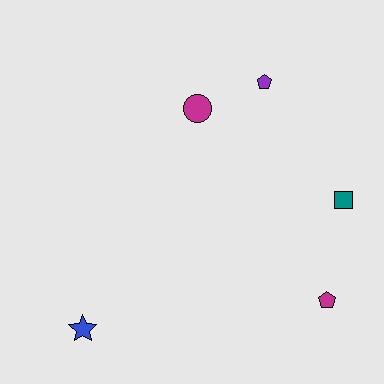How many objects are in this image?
There are 5 objects.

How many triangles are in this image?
There are no triangles.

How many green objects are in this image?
There are no green objects.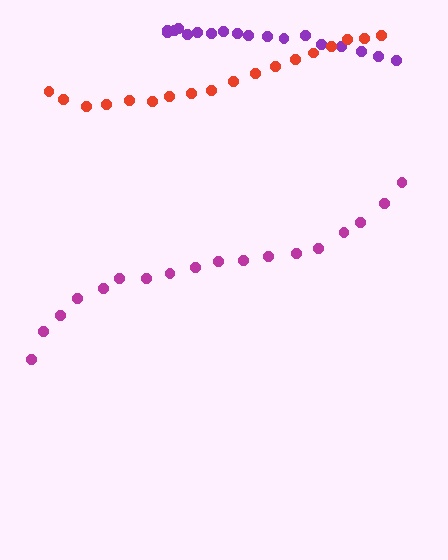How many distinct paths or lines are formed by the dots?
There are 3 distinct paths.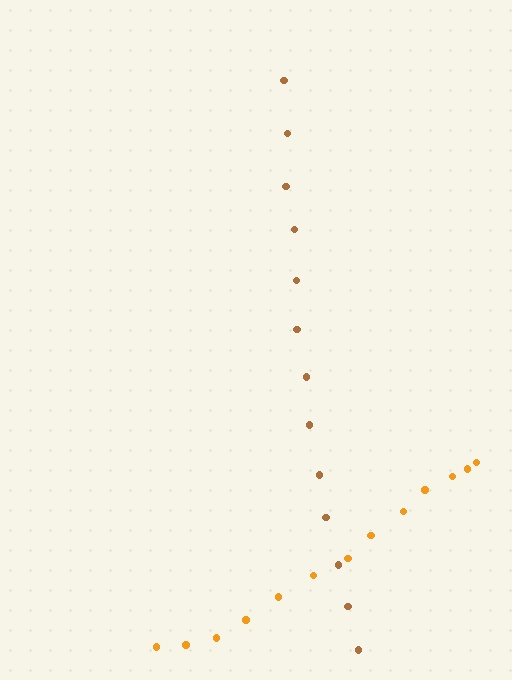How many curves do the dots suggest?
There are 2 distinct paths.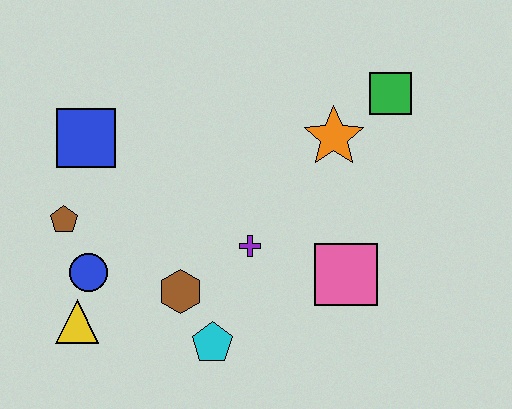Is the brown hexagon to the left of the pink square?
Yes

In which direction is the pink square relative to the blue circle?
The pink square is to the right of the blue circle.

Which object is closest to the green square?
The orange star is closest to the green square.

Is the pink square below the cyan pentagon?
No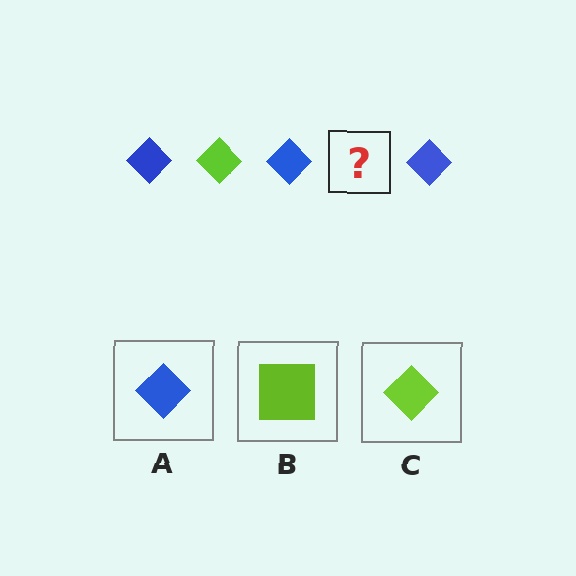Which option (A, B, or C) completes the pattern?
C.